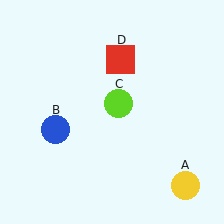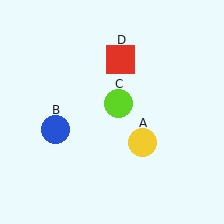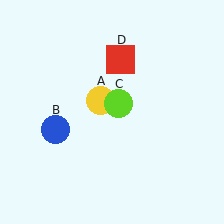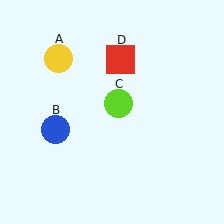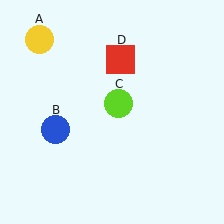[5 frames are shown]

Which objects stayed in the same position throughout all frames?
Blue circle (object B) and lime circle (object C) and red square (object D) remained stationary.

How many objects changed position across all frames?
1 object changed position: yellow circle (object A).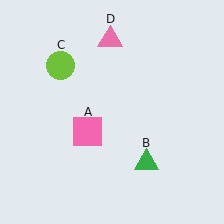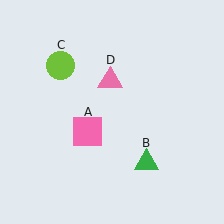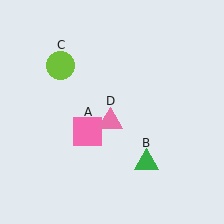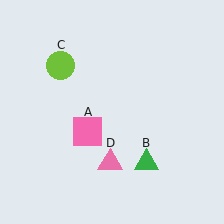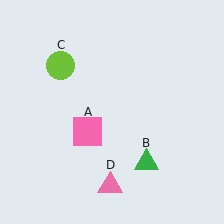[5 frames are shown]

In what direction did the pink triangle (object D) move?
The pink triangle (object D) moved down.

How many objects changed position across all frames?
1 object changed position: pink triangle (object D).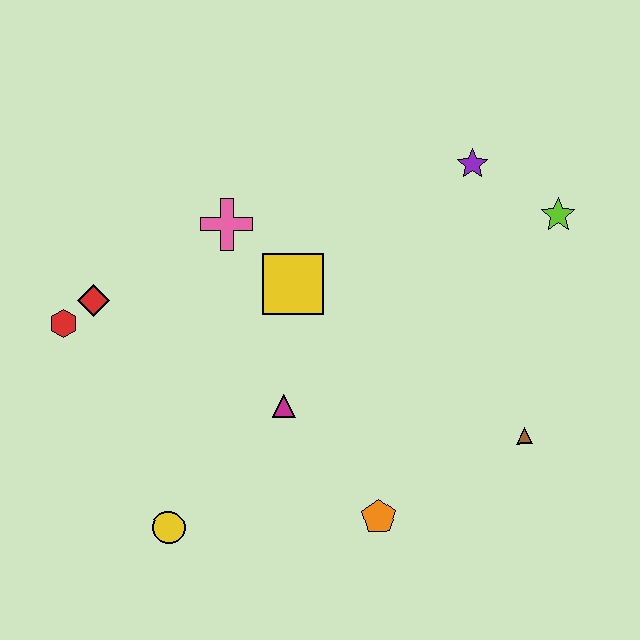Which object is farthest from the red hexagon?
The lime star is farthest from the red hexagon.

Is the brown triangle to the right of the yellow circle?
Yes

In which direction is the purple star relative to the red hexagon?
The purple star is to the right of the red hexagon.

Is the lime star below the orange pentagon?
No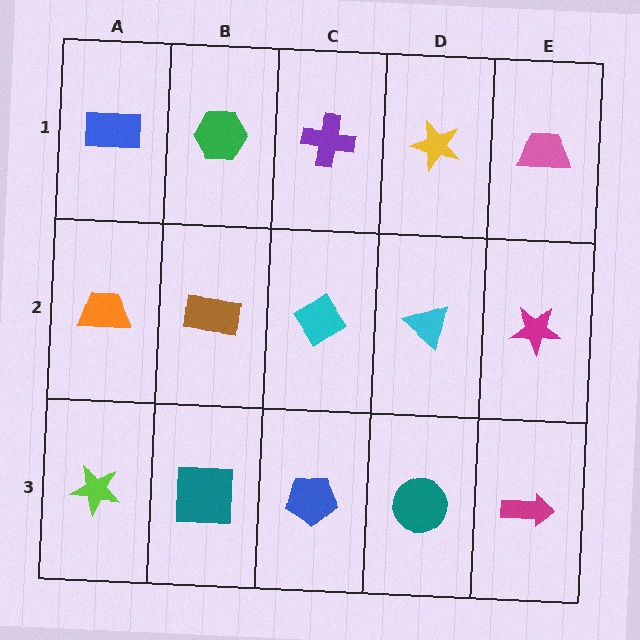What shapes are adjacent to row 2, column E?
A pink trapezoid (row 1, column E), a magenta arrow (row 3, column E), a cyan triangle (row 2, column D).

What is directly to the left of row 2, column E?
A cyan triangle.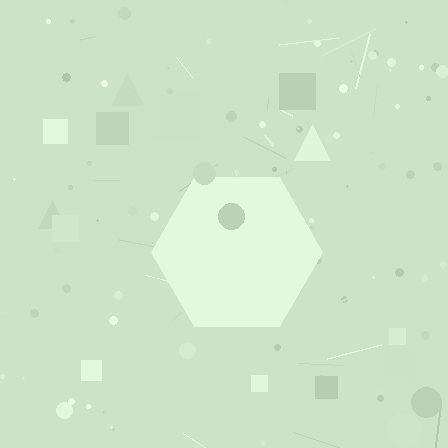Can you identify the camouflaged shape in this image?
The camouflaged shape is a hexagon.